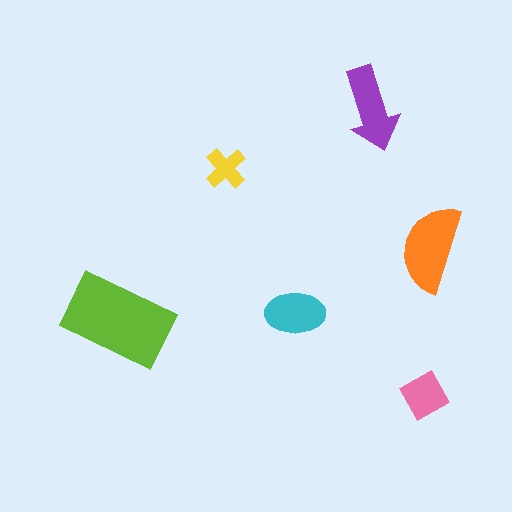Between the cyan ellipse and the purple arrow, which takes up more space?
The purple arrow.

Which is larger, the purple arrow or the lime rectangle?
The lime rectangle.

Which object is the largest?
The lime rectangle.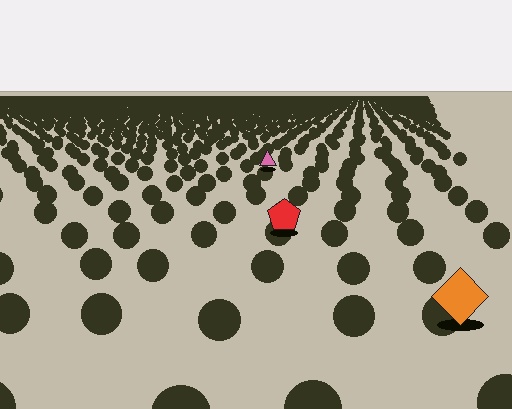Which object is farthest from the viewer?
The pink triangle is farthest from the viewer. It appears smaller and the ground texture around it is denser.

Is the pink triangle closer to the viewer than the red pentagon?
No. The red pentagon is closer — you can tell from the texture gradient: the ground texture is coarser near it.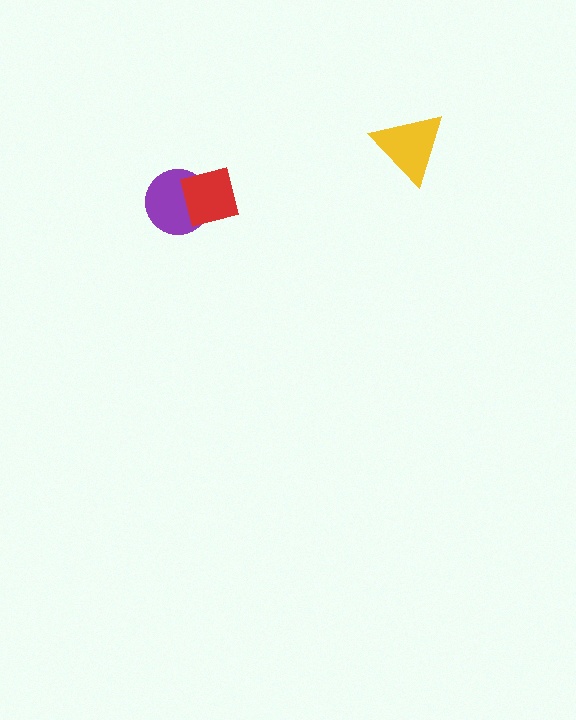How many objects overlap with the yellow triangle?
0 objects overlap with the yellow triangle.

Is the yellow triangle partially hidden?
No, no other shape covers it.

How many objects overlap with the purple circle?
1 object overlaps with the purple circle.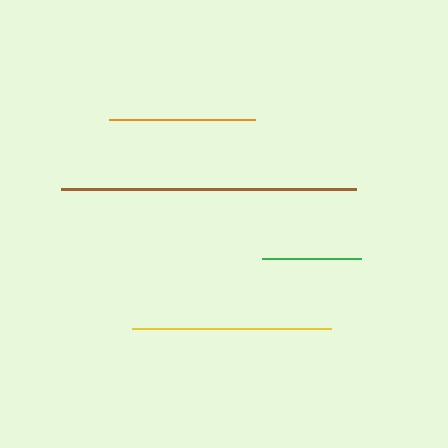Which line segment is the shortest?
The green line is the shortest at approximately 99 pixels.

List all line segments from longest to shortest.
From longest to shortest: brown, yellow, orange, green.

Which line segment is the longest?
The brown line is the longest at approximately 295 pixels.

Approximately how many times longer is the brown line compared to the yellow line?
The brown line is approximately 1.5 times the length of the yellow line.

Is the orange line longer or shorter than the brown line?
The brown line is longer than the orange line.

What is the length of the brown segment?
The brown segment is approximately 295 pixels long.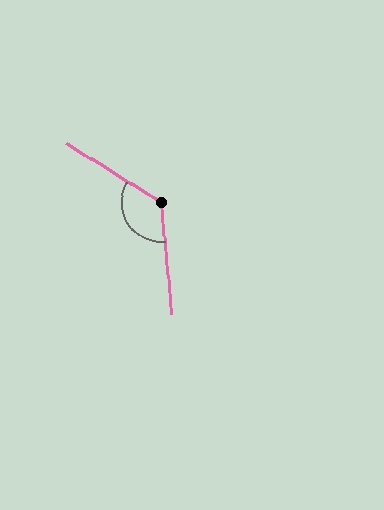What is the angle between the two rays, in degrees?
Approximately 127 degrees.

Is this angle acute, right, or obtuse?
It is obtuse.